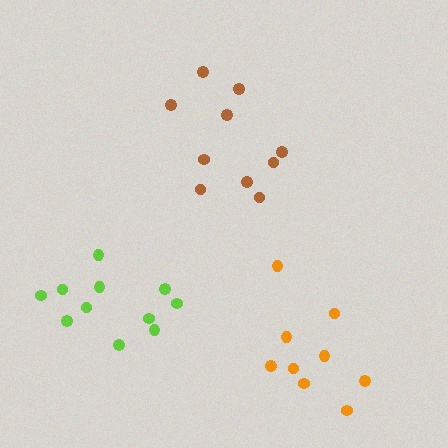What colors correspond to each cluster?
The clusters are colored: brown, orange, lime.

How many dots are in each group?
Group 1: 10 dots, Group 2: 9 dots, Group 3: 11 dots (30 total).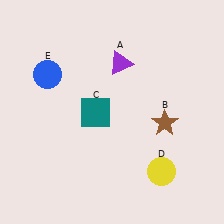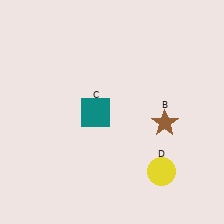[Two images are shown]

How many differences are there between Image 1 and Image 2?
There are 2 differences between the two images.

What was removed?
The purple triangle (A), the blue circle (E) were removed in Image 2.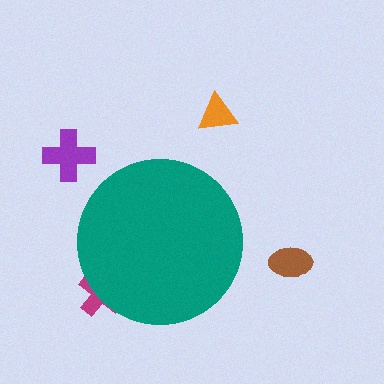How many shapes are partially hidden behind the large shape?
1 shape is partially hidden.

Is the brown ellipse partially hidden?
No, the brown ellipse is fully visible.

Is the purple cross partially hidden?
No, the purple cross is fully visible.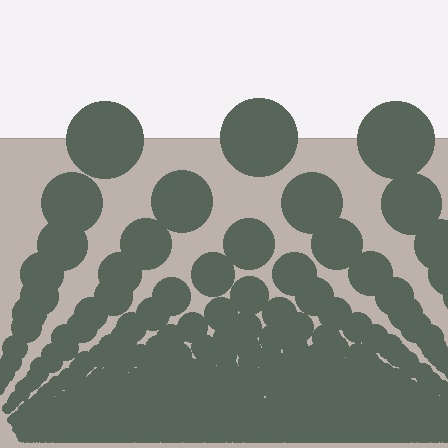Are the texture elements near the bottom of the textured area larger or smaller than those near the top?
Smaller. The gradient is inverted — elements near the bottom are smaller and denser.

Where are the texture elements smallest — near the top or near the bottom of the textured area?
Near the bottom.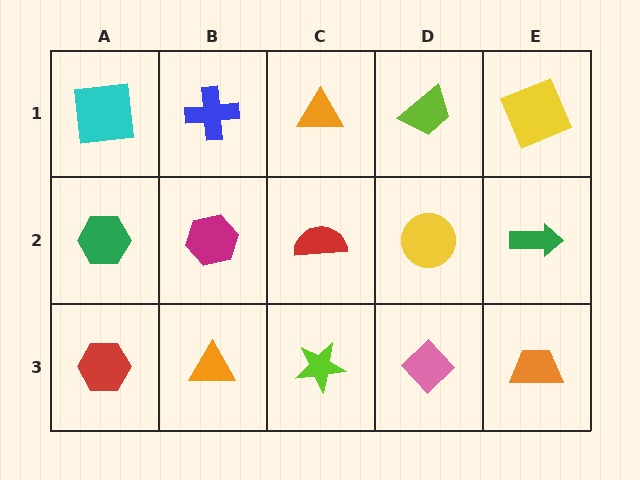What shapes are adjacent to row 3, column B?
A magenta hexagon (row 2, column B), a red hexagon (row 3, column A), a lime star (row 3, column C).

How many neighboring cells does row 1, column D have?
3.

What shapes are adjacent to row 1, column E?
A green arrow (row 2, column E), a lime trapezoid (row 1, column D).